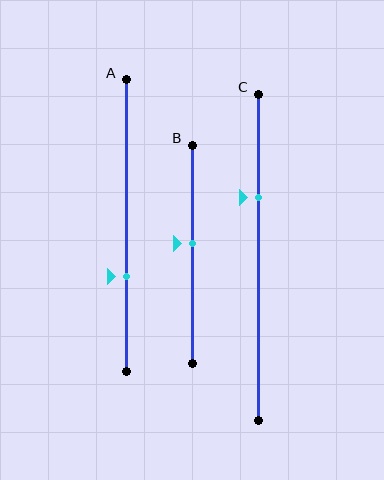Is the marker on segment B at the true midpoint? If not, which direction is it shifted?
No, the marker on segment B is shifted upward by about 5% of the segment length.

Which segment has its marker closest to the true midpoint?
Segment B has its marker closest to the true midpoint.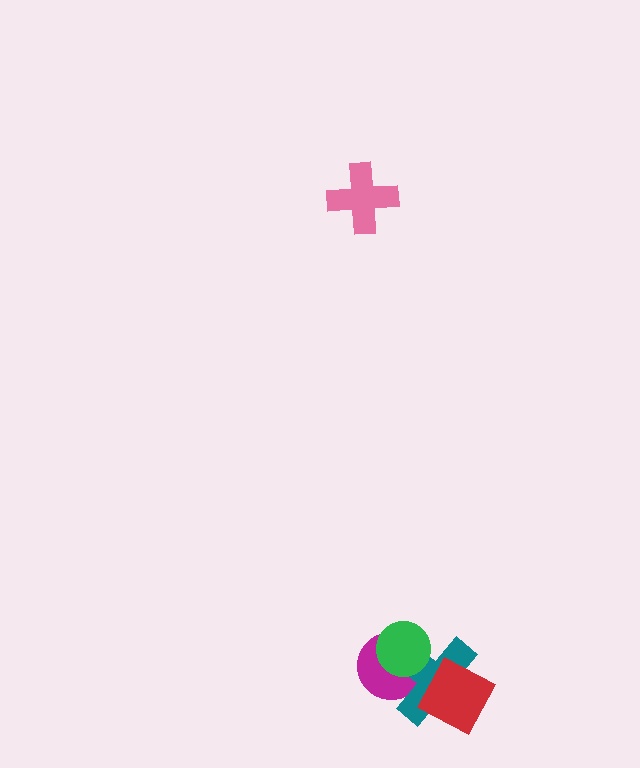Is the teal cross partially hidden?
Yes, it is partially covered by another shape.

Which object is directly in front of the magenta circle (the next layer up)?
The teal cross is directly in front of the magenta circle.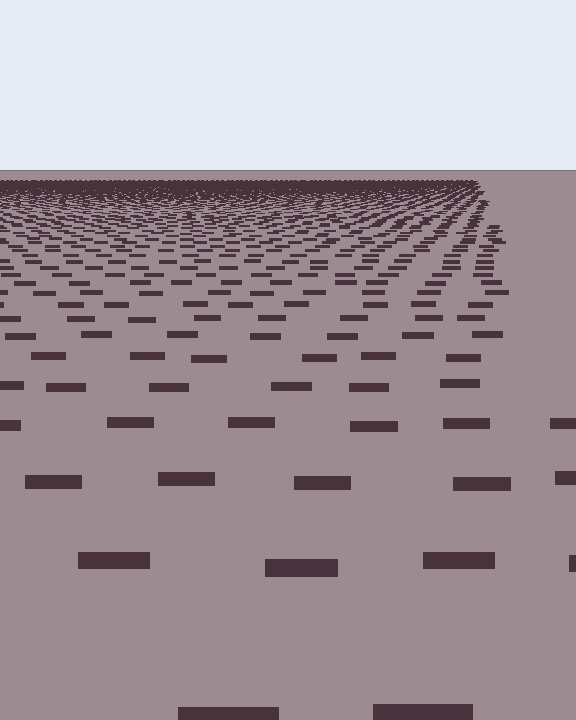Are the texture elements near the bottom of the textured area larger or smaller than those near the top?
Larger. Near the bottom, elements are closer to the viewer and appear at a bigger on-screen size.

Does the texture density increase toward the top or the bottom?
Density increases toward the top.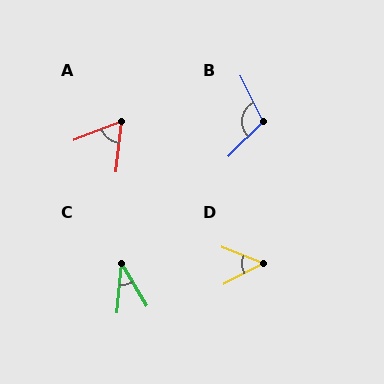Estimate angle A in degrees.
Approximately 63 degrees.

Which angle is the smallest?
C, at approximately 37 degrees.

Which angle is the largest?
B, at approximately 108 degrees.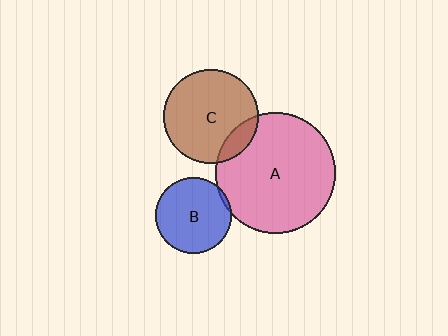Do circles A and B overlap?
Yes.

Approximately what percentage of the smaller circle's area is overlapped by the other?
Approximately 5%.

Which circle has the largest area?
Circle A (pink).